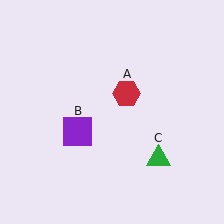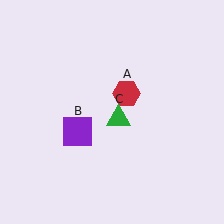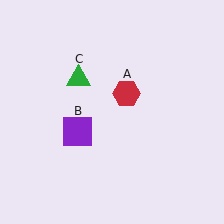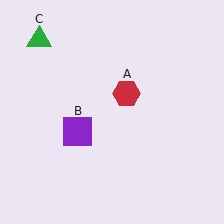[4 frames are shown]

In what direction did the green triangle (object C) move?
The green triangle (object C) moved up and to the left.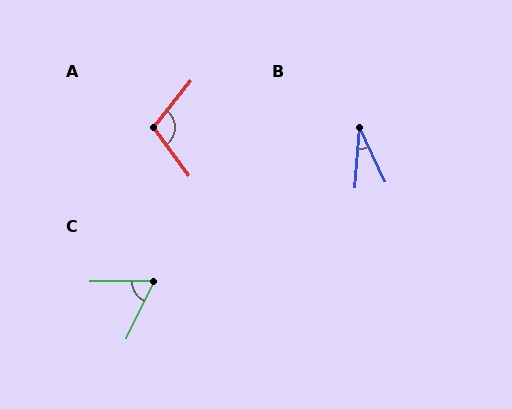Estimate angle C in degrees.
Approximately 65 degrees.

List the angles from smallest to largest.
B (30°), C (65°), A (104°).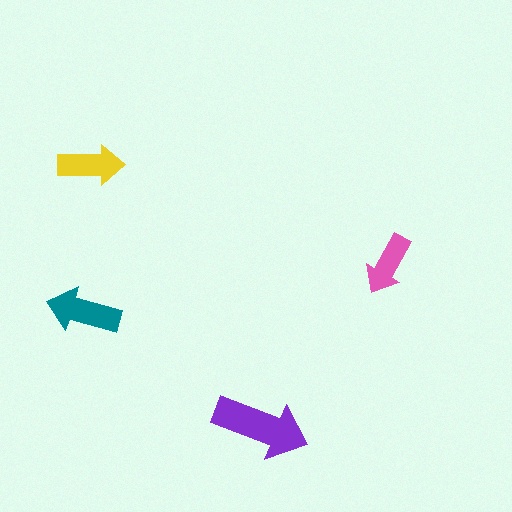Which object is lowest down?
The purple arrow is bottommost.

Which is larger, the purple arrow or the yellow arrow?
The purple one.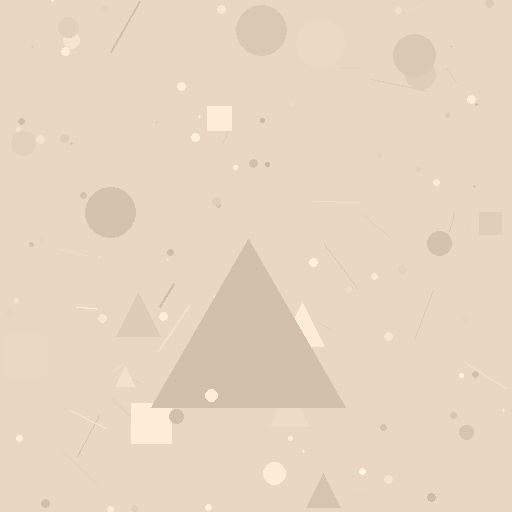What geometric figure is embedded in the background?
A triangle is embedded in the background.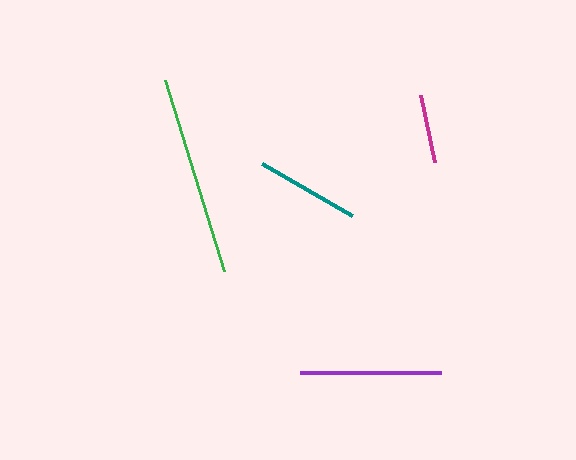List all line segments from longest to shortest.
From longest to shortest: green, purple, teal, magenta.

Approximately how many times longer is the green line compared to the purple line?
The green line is approximately 1.4 times the length of the purple line.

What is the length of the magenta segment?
The magenta segment is approximately 69 pixels long.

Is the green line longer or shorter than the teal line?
The green line is longer than the teal line.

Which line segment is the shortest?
The magenta line is the shortest at approximately 69 pixels.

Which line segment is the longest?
The green line is the longest at approximately 201 pixels.